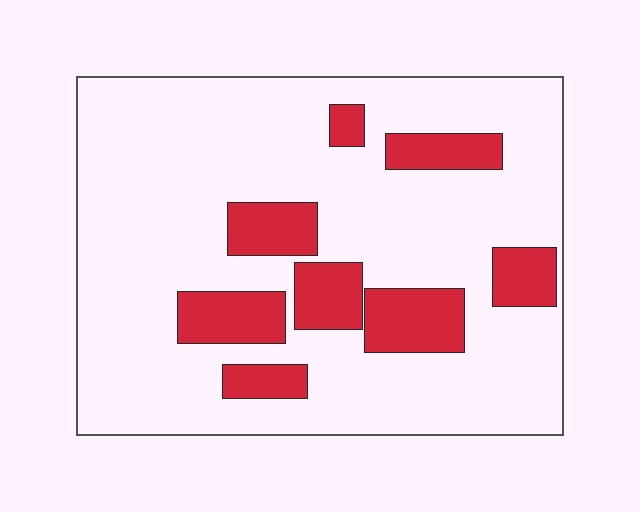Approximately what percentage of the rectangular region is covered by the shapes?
Approximately 20%.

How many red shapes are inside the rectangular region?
8.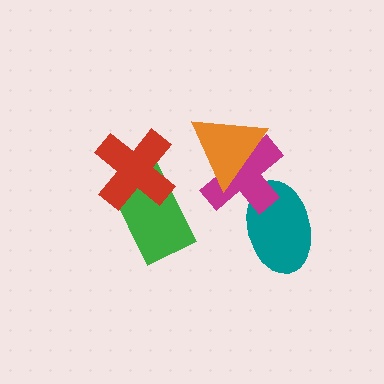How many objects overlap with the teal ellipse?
1 object overlaps with the teal ellipse.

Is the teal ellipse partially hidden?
Yes, it is partially covered by another shape.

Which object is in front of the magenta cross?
The orange triangle is in front of the magenta cross.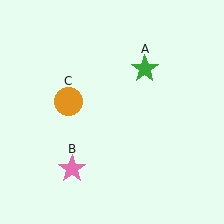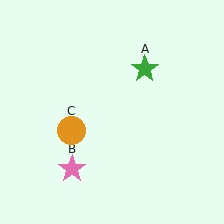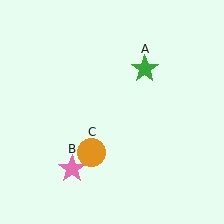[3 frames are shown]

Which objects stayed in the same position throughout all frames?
Green star (object A) and pink star (object B) remained stationary.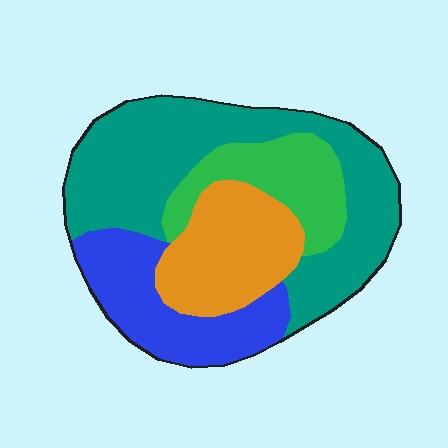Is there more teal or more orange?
Teal.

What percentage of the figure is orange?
Orange covers roughly 20% of the figure.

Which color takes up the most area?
Teal, at roughly 45%.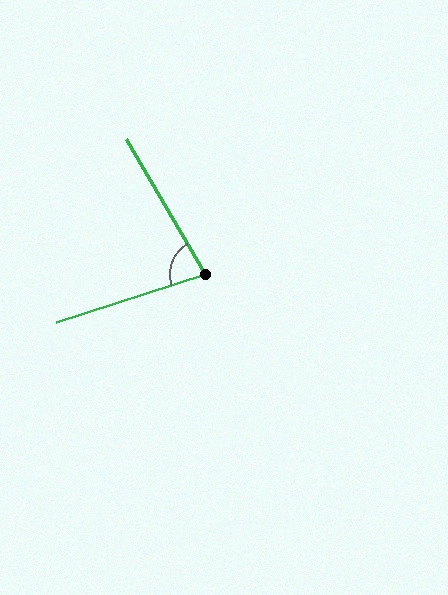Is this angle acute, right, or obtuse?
It is acute.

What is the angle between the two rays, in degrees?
Approximately 78 degrees.